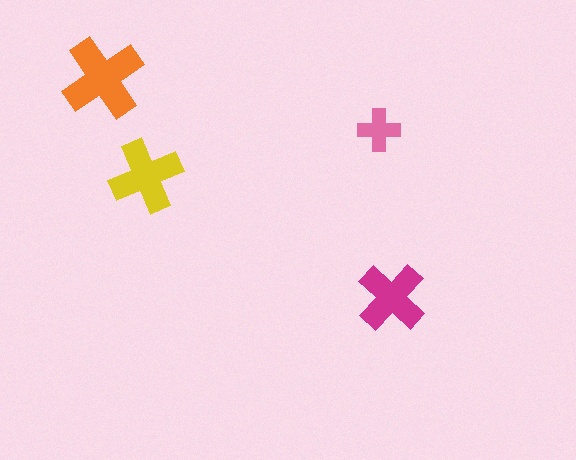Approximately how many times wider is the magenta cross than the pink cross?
About 1.5 times wider.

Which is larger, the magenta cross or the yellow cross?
The yellow one.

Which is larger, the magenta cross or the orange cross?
The orange one.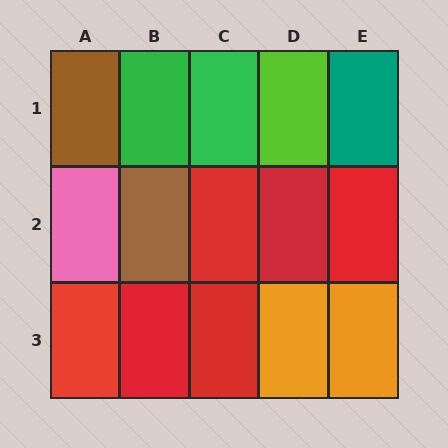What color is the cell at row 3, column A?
Red.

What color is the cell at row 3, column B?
Red.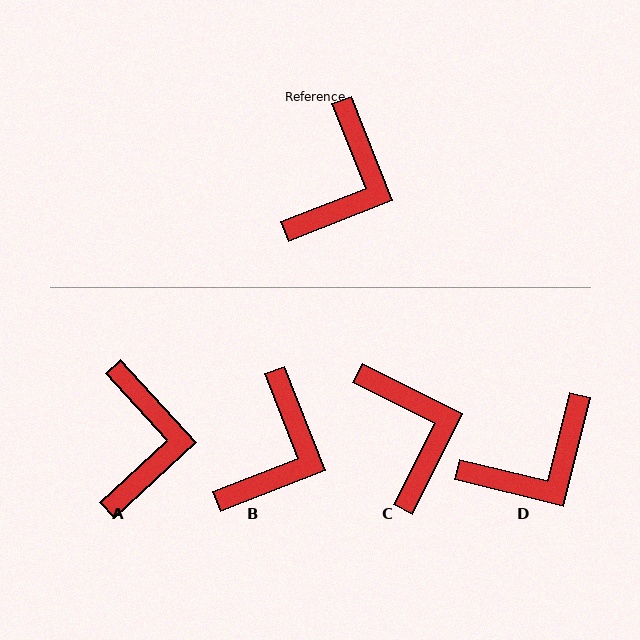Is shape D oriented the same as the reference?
No, it is off by about 35 degrees.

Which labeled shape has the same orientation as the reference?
B.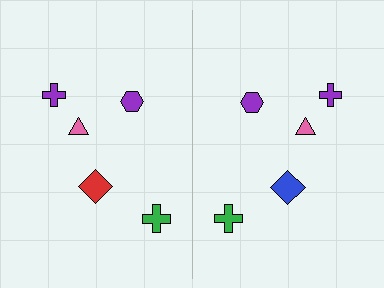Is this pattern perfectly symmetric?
No, the pattern is not perfectly symmetric. The blue diamond on the right side breaks the symmetry — its mirror counterpart is red.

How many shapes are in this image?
There are 10 shapes in this image.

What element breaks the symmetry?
The blue diamond on the right side breaks the symmetry — its mirror counterpart is red.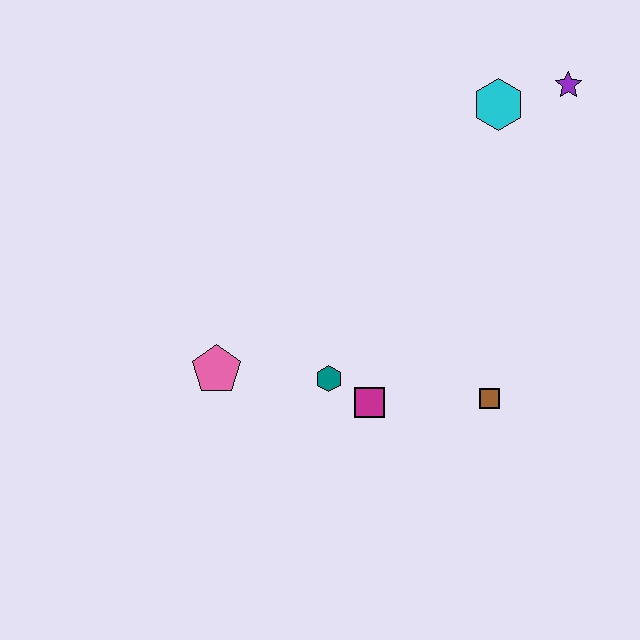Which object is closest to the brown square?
The magenta square is closest to the brown square.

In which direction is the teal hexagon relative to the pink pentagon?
The teal hexagon is to the right of the pink pentagon.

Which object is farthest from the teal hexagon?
The purple star is farthest from the teal hexagon.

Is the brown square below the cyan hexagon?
Yes